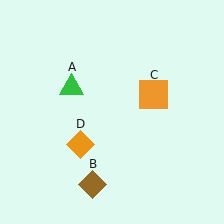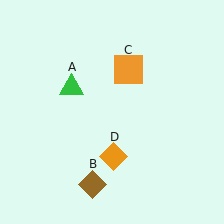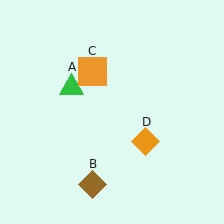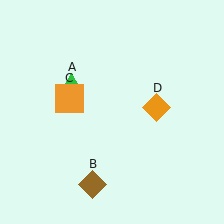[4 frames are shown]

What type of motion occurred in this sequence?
The orange square (object C), orange diamond (object D) rotated counterclockwise around the center of the scene.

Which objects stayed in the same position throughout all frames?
Green triangle (object A) and brown diamond (object B) remained stationary.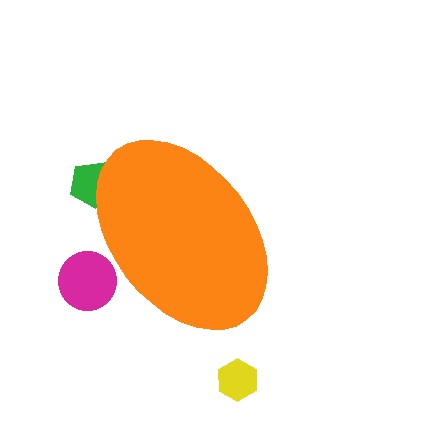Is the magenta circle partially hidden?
Yes, the magenta circle is partially hidden behind the orange ellipse.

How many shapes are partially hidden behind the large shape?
2 shapes are partially hidden.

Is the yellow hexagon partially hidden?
No, the yellow hexagon is fully visible.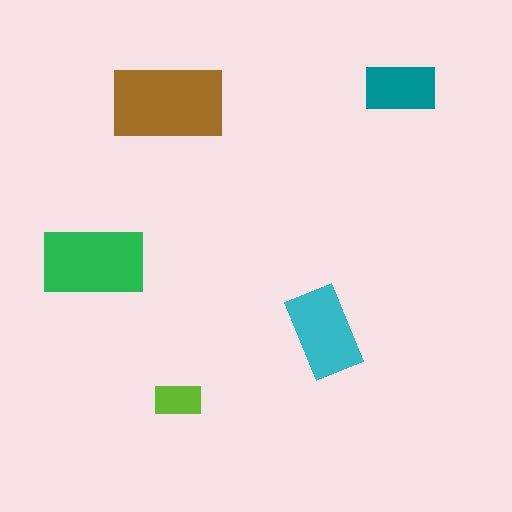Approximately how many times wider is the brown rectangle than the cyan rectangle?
About 1.5 times wider.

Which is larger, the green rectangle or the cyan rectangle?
The green one.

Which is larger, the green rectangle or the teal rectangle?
The green one.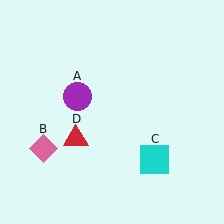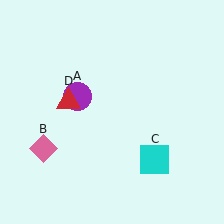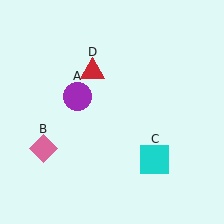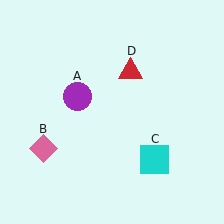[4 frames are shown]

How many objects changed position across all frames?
1 object changed position: red triangle (object D).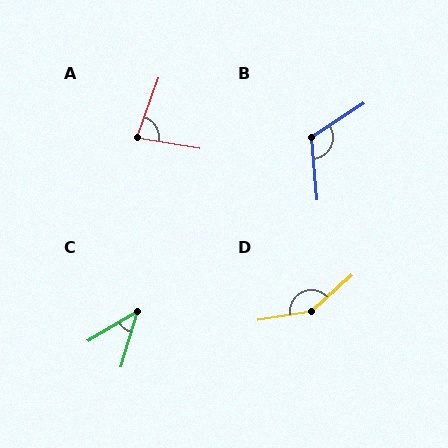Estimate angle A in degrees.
Approximately 80 degrees.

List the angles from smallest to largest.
C (43°), A (80°), B (118°), D (147°).